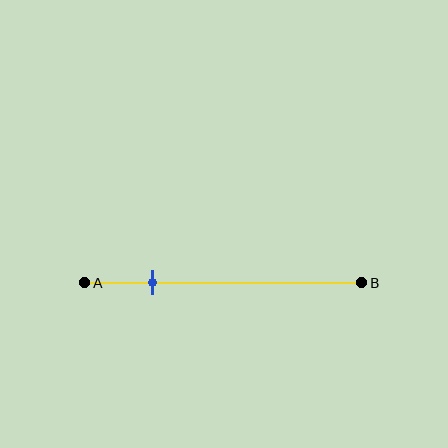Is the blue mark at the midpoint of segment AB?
No, the mark is at about 25% from A, not at the 50% midpoint.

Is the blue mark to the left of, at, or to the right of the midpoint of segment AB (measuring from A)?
The blue mark is to the left of the midpoint of segment AB.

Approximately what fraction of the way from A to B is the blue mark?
The blue mark is approximately 25% of the way from A to B.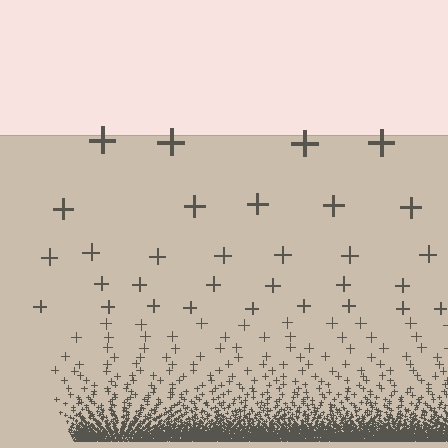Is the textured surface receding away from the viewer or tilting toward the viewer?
The surface appears to tilt toward the viewer. Texture elements get larger and sparser toward the top.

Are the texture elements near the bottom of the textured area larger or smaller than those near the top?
Smaller. The gradient is inverted — elements near the bottom are smaller and denser.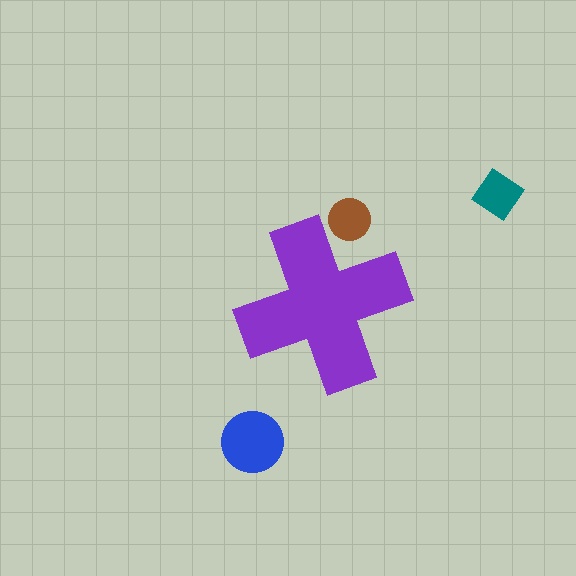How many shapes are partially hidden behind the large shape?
1 shape is partially hidden.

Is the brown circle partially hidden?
Yes, the brown circle is partially hidden behind the purple cross.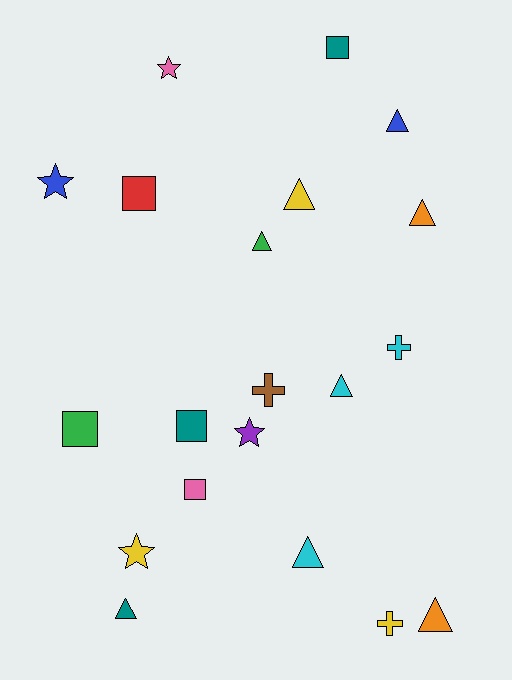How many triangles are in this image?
There are 8 triangles.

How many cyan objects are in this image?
There are 3 cyan objects.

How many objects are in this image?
There are 20 objects.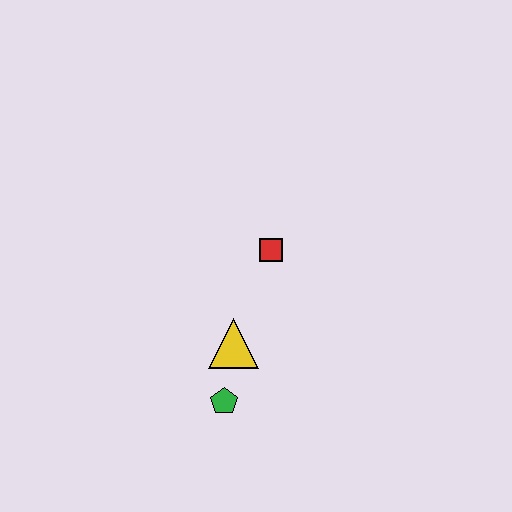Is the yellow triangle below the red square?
Yes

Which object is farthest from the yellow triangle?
The red square is farthest from the yellow triangle.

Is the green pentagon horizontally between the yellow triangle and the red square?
No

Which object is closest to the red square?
The yellow triangle is closest to the red square.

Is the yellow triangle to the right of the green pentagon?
Yes